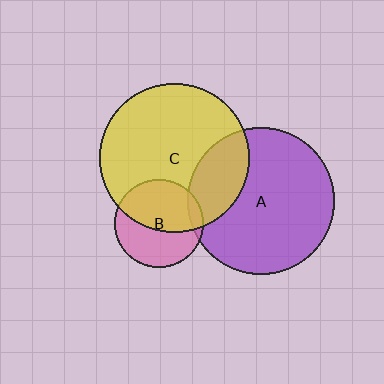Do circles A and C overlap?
Yes.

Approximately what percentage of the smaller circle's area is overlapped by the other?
Approximately 25%.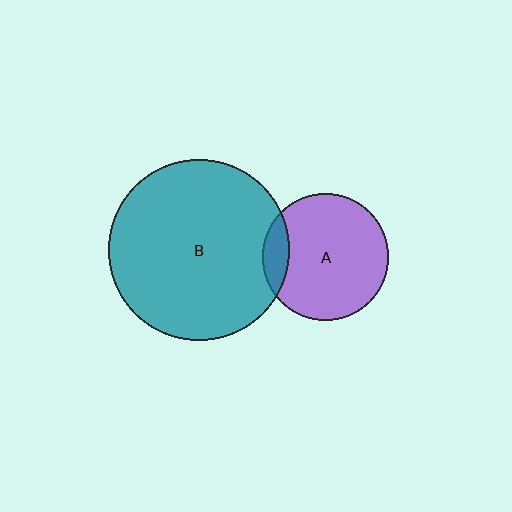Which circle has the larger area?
Circle B (teal).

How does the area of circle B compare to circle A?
Approximately 2.0 times.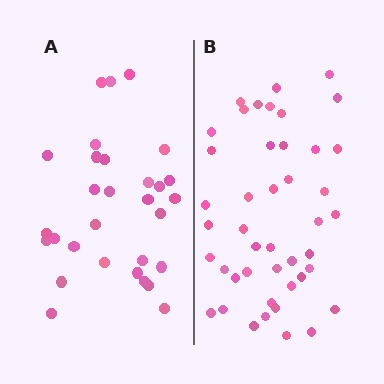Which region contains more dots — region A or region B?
Region B (the right region) has more dots.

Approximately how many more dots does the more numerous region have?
Region B has approximately 15 more dots than region A.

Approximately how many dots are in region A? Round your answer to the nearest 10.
About 30 dots.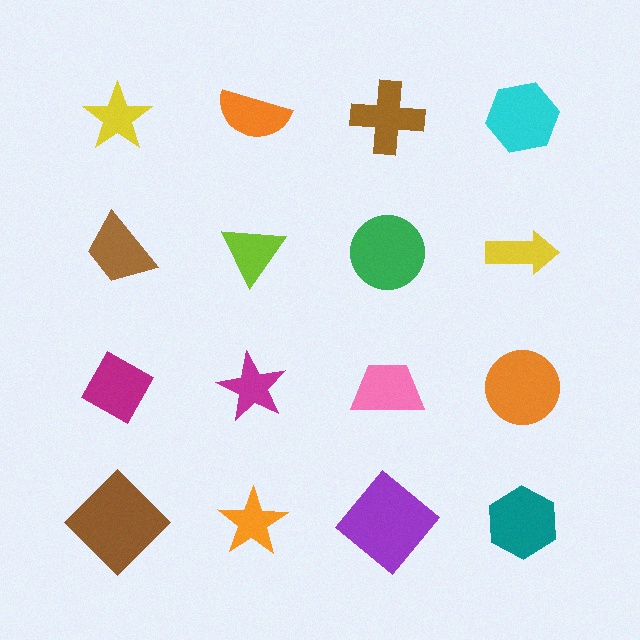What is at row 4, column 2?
An orange star.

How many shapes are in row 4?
4 shapes.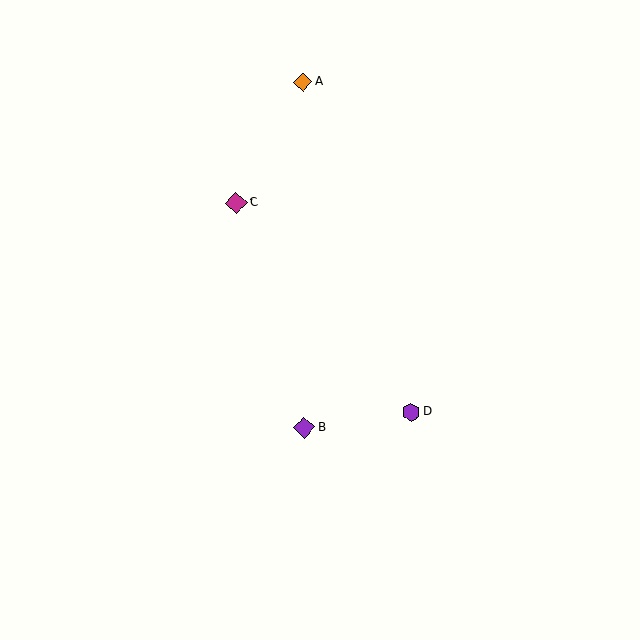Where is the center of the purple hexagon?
The center of the purple hexagon is at (411, 412).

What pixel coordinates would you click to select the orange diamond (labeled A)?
Click at (303, 82) to select the orange diamond A.